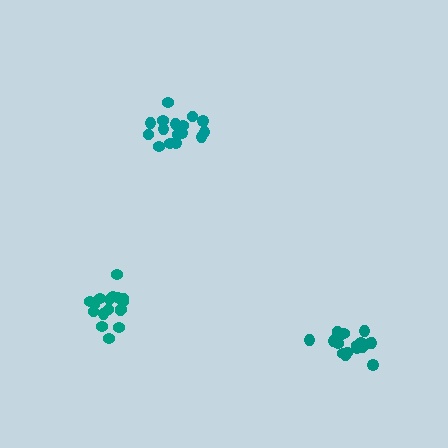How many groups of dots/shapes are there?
There are 3 groups.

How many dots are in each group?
Group 1: 17 dots, Group 2: 16 dots, Group 3: 19 dots (52 total).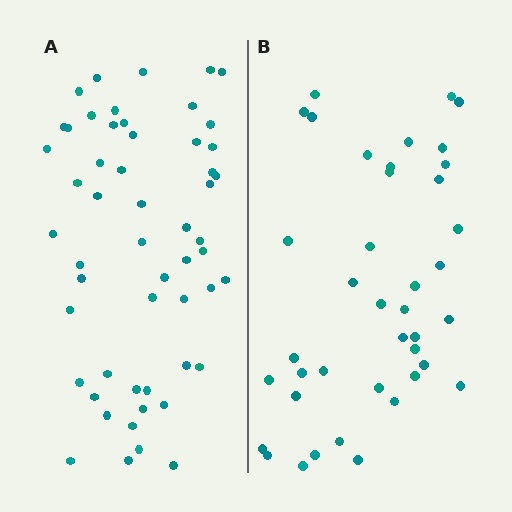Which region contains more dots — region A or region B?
Region A (the left region) has more dots.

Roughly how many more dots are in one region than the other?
Region A has approximately 15 more dots than region B.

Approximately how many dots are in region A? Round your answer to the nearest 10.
About 50 dots. (The exact count is 54, which rounds to 50.)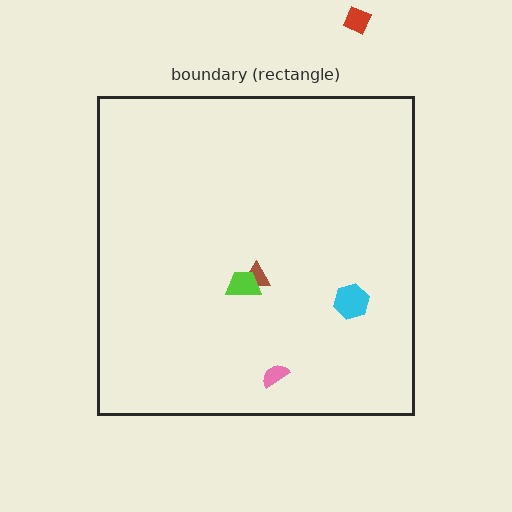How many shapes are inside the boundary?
4 inside, 1 outside.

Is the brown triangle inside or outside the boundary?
Inside.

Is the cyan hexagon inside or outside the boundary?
Inside.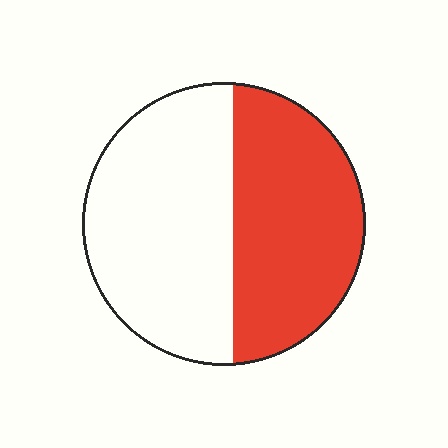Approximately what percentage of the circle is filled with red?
Approximately 45%.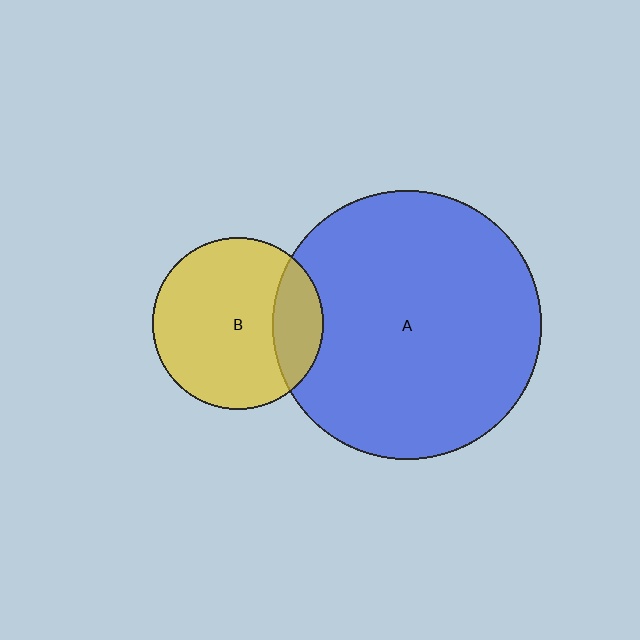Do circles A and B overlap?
Yes.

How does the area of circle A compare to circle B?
Approximately 2.5 times.